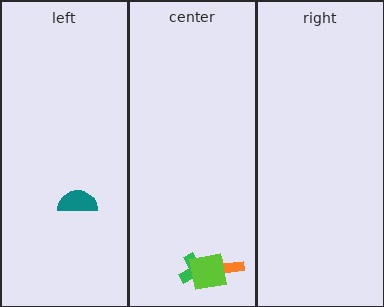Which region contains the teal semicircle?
The left region.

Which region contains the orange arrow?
The center region.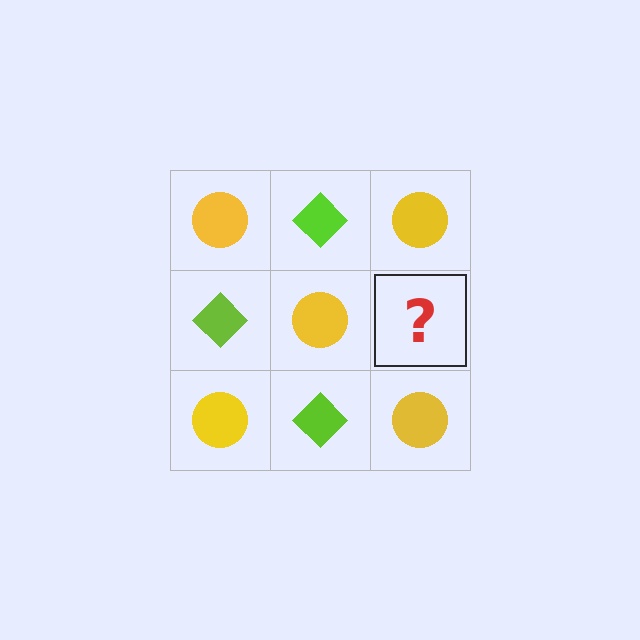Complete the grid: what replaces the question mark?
The question mark should be replaced with a lime diamond.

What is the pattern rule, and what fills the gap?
The rule is that it alternates yellow circle and lime diamond in a checkerboard pattern. The gap should be filled with a lime diamond.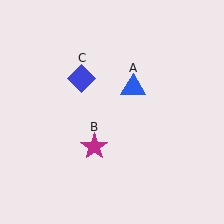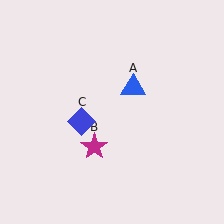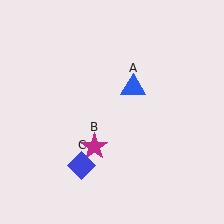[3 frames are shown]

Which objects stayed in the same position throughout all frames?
Blue triangle (object A) and magenta star (object B) remained stationary.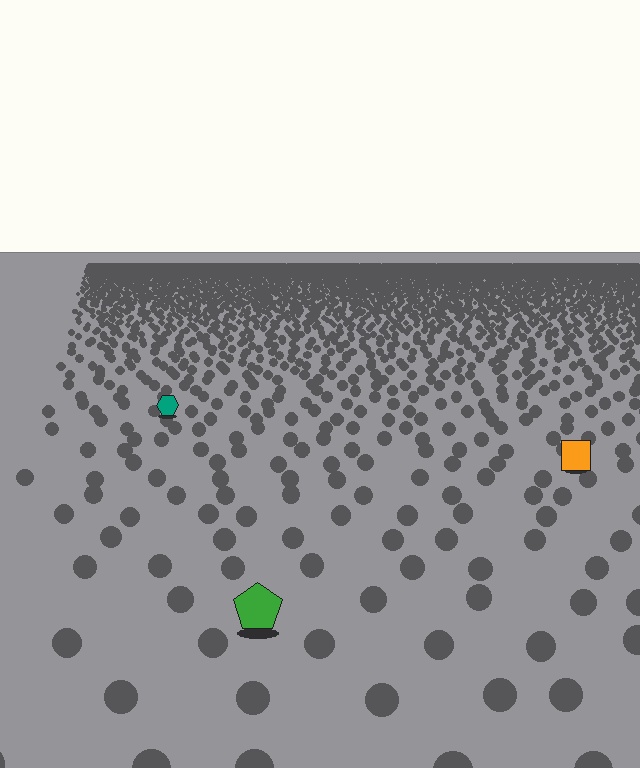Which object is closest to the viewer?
The green pentagon is closest. The texture marks near it are larger and more spread out.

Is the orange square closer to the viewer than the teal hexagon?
Yes. The orange square is closer — you can tell from the texture gradient: the ground texture is coarser near it.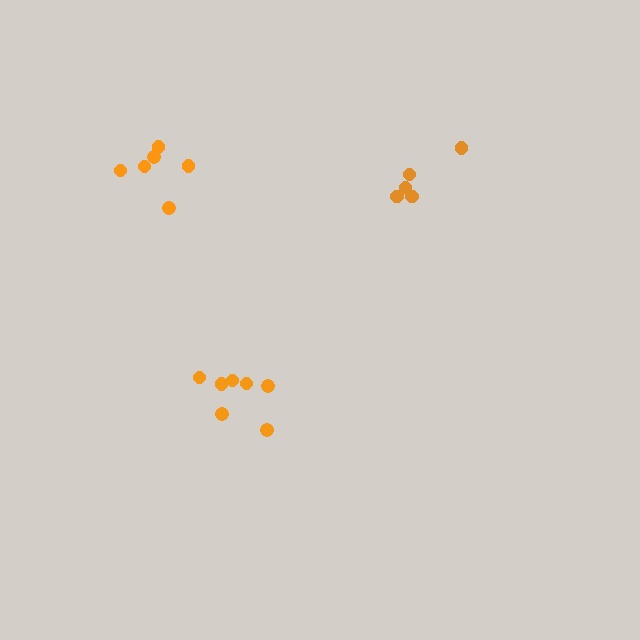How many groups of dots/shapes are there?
There are 3 groups.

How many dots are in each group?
Group 1: 5 dots, Group 2: 6 dots, Group 3: 7 dots (18 total).